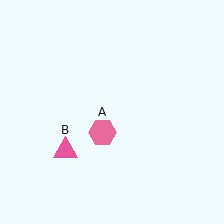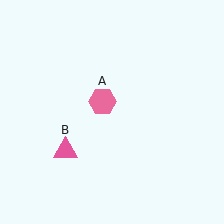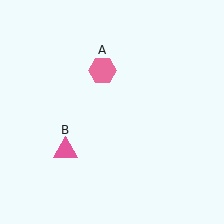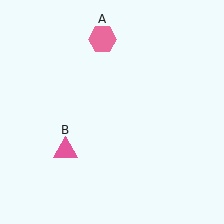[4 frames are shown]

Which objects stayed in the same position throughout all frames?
Pink triangle (object B) remained stationary.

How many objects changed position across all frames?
1 object changed position: pink hexagon (object A).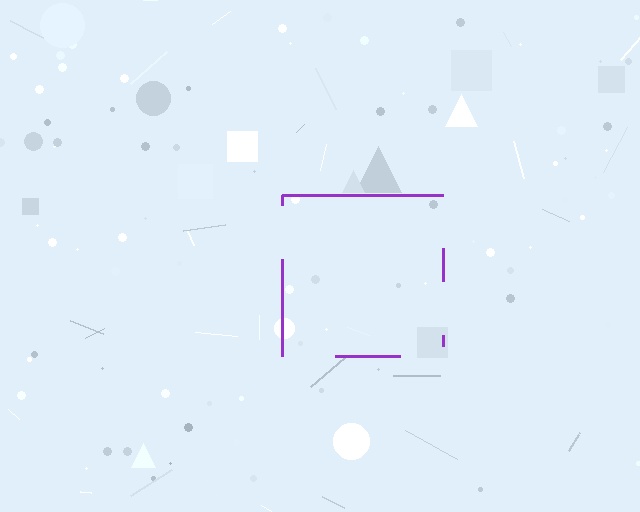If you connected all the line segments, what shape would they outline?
They would outline a square.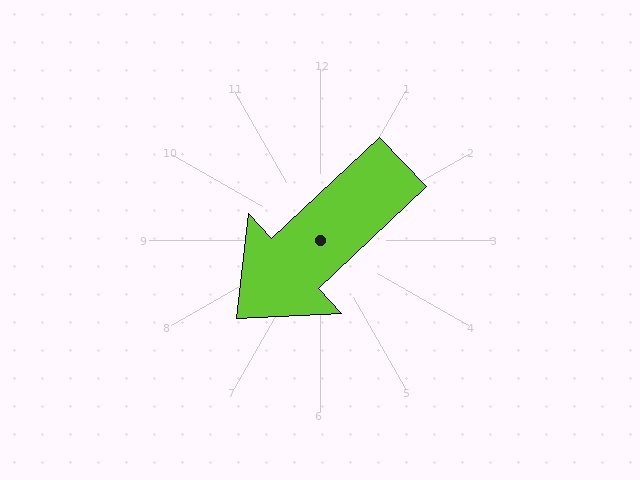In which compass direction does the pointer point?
Southwest.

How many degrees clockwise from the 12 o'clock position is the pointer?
Approximately 227 degrees.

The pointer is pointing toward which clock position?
Roughly 8 o'clock.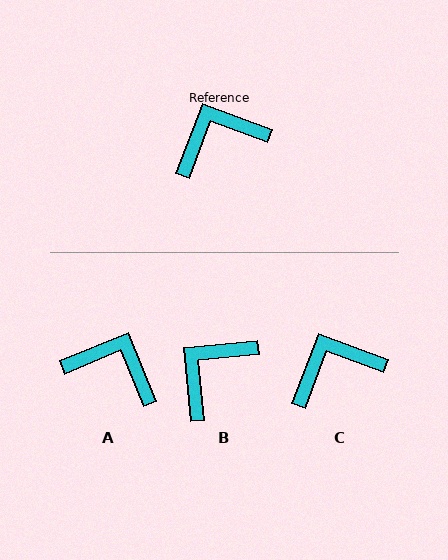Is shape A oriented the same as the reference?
No, it is off by about 47 degrees.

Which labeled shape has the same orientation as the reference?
C.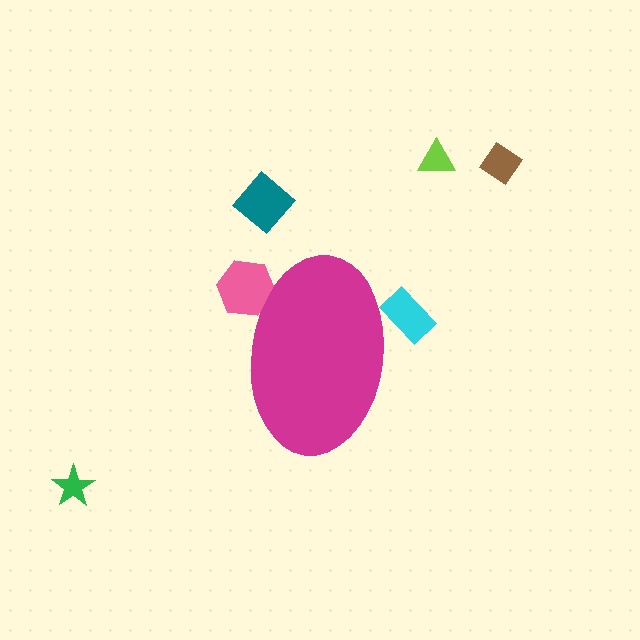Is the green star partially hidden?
No, the green star is fully visible.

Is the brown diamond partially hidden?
No, the brown diamond is fully visible.